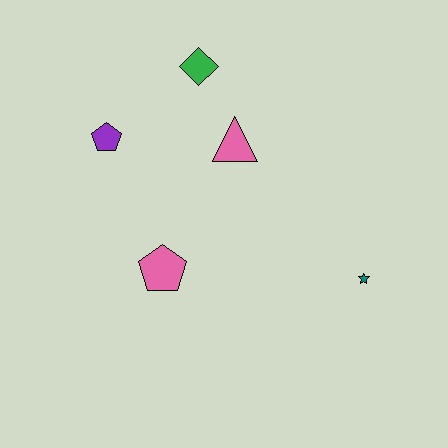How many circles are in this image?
There are no circles.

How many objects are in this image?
There are 5 objects.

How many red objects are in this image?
There are no red objects.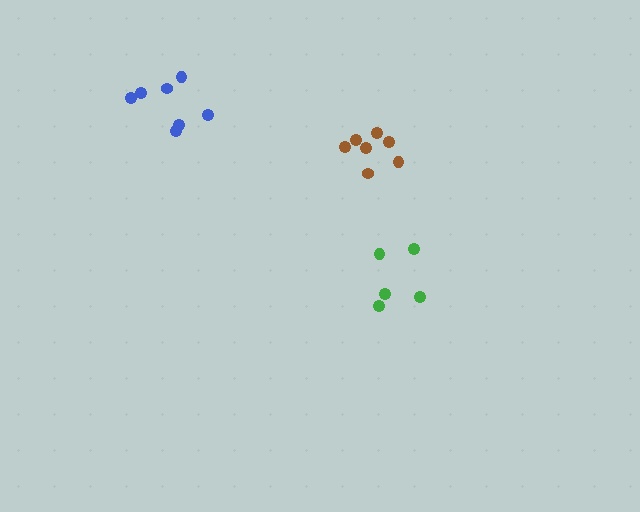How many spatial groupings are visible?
There are 3 spatial groupings.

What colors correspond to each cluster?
The clusters are colored: brown, green, blue.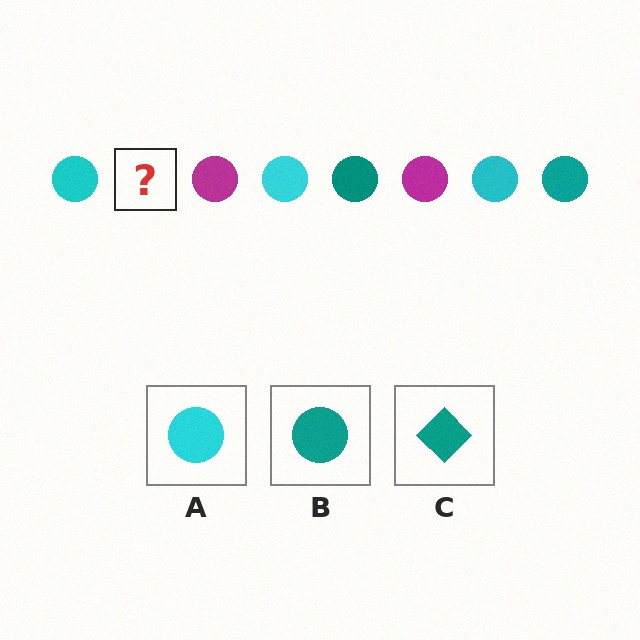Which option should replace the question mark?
Option B.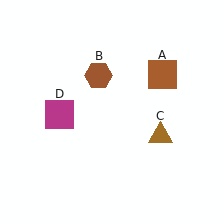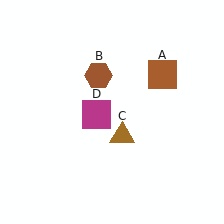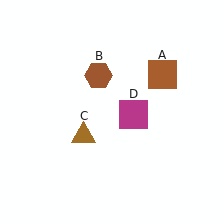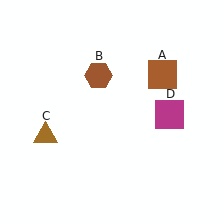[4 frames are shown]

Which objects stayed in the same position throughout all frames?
Brown square (object A) and brown hexagon (object B) remained stationary.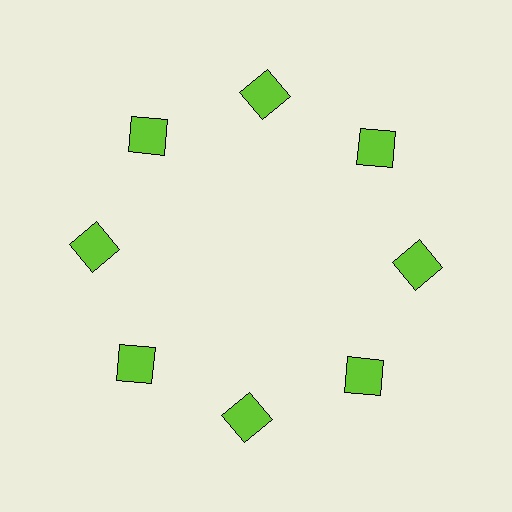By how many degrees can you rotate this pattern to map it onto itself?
The pattern maps onto itself every 45 degrees of rotation.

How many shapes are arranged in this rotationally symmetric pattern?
There are 8 shapes, arranged in 8 groups of 1.